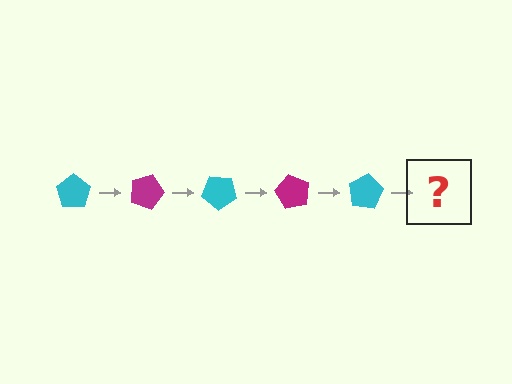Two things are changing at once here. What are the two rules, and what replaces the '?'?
The two rules are that it rotates 20 degrees each step and the color cycles through cyan and magenta. The '?' should be a magenta pentagon, rotated 100 degrees from the start.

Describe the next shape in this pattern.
It should be a magenta pentagon, rotated 100 degrees from the start.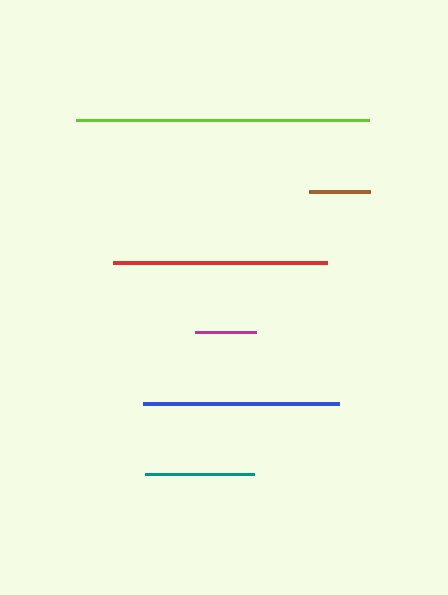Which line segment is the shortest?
The magenta line is the shortest at approximately 61 pixels.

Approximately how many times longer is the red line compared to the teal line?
The red line is approximately 2.0 times the length of the teal line.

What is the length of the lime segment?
The lime segment is approximately 293 pixels long.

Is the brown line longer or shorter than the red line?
The red line is longer than the brown line.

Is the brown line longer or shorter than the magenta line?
The brown line is longer than the magenta line.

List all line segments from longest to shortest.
From longest to shortest: lime, red, blue, teal, brown, magenta.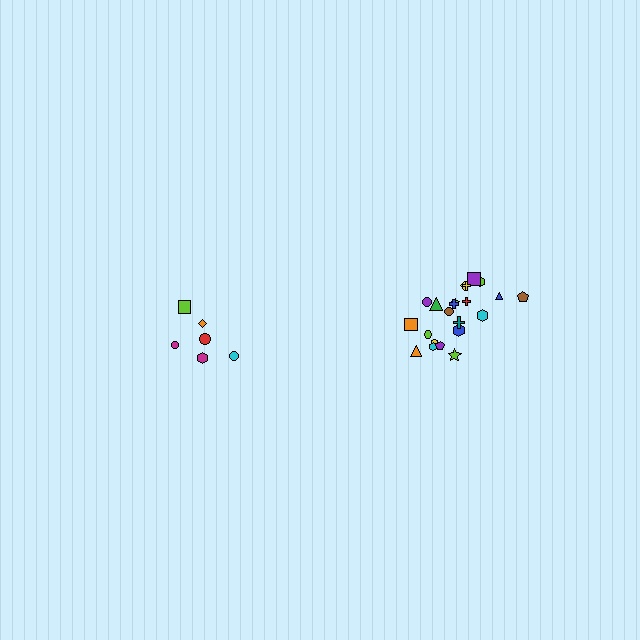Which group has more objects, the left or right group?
The right group.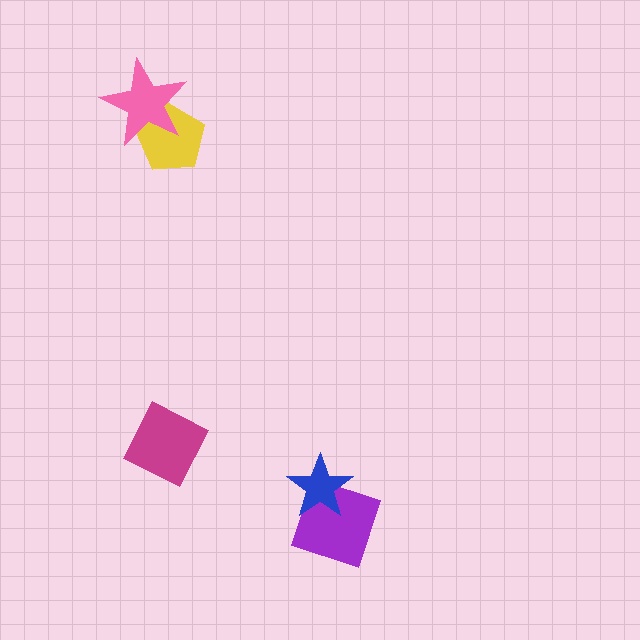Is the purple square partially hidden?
Yes, it is partially covered by another shape.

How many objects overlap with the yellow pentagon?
1 object overlaps with the yellow pentagon.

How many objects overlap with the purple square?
1 object overlaps with the purple square.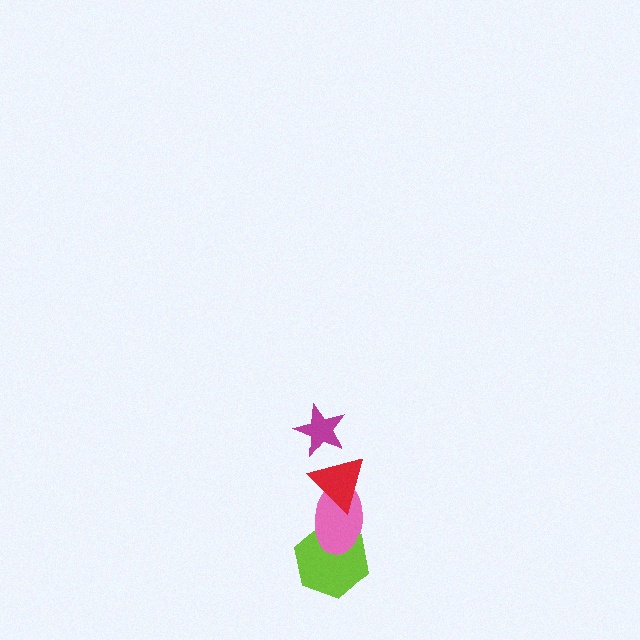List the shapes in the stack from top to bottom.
From top to bottom: the magenta star, the red triangle, the pink ellipse, the lime hexagon.